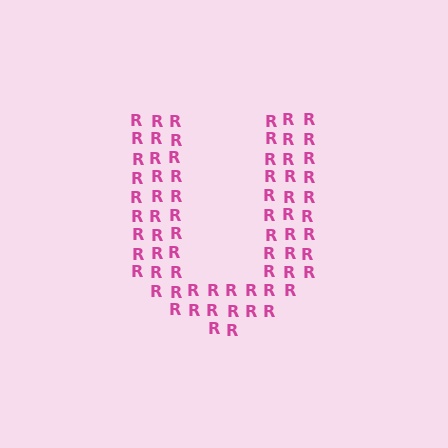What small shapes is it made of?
It is made of small letter R's.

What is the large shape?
The large shape is the letter U.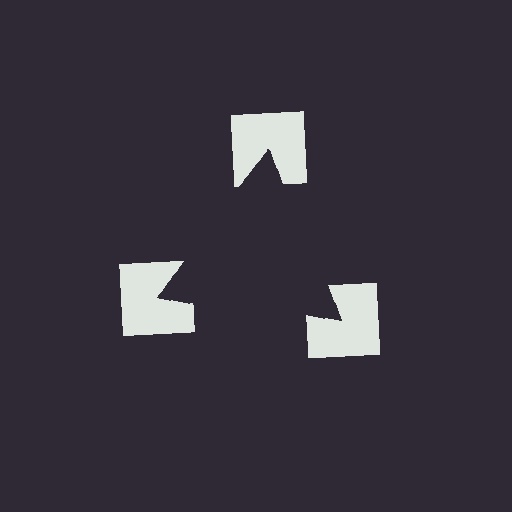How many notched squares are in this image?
There are 3 — one at each vertex of the illusory triangle.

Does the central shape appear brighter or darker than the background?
It typically appears slightly darker than the background, even though no actual brightness change is drawn.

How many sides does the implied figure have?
3 sides.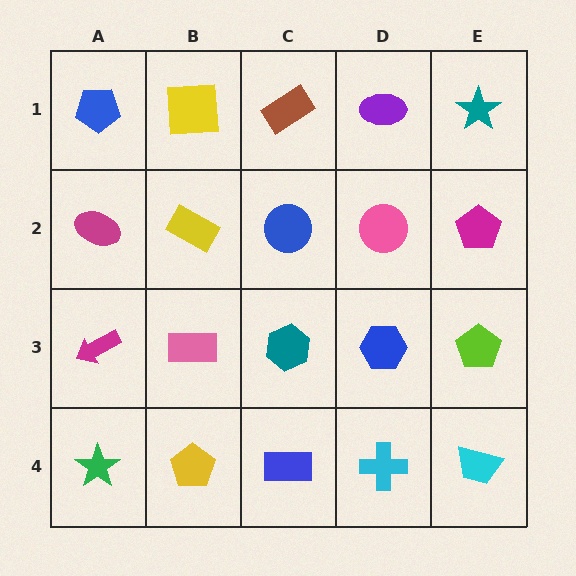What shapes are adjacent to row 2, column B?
A yellow square (row 1, column B), a pink rectangle (row 3, column B), a magenta ellipse (row 2, column A), a blue circle (row 2, column C).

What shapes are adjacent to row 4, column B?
A pink rectangle (row 3, column B), a green star (row 4, column A), a blue rectangle (row 4, column C).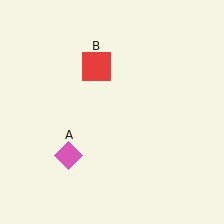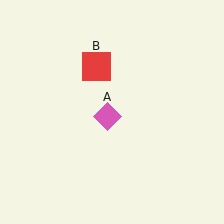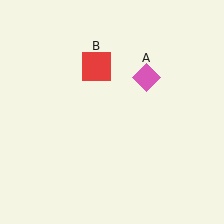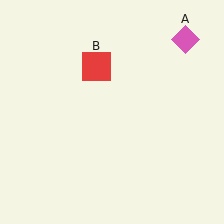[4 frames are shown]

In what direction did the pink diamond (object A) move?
The pink diamond (object A) moved up and to the right.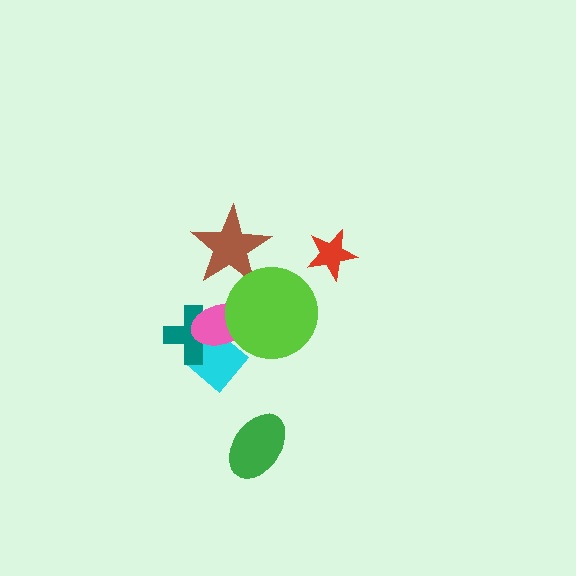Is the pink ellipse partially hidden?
Yes, it is partially covered by another shape.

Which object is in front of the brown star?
The lime circle is in front of the brown star.